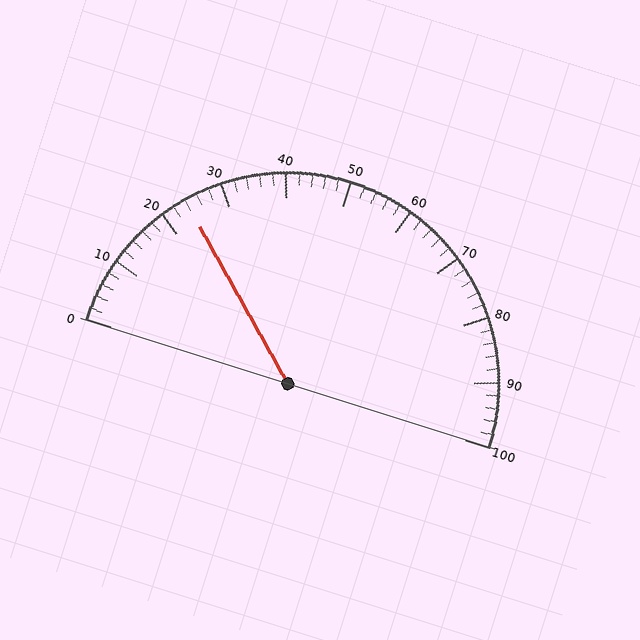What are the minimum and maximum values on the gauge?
The gauge ranges from 0 to 100.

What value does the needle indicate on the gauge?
The needle indicates approximately 24.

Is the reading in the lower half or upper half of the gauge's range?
The reading is in the lower half of the range (0 to 100).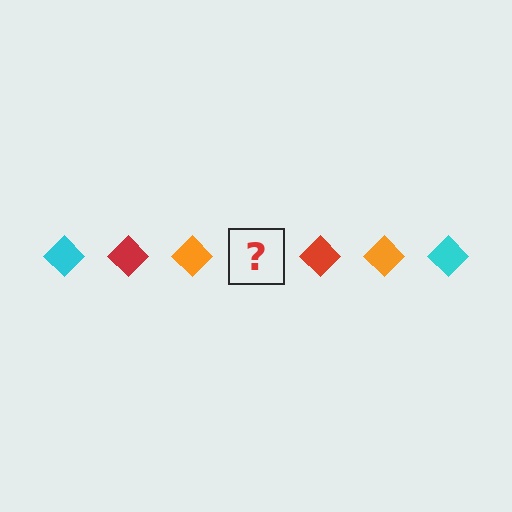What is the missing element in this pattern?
The missing element is a cyan diamond.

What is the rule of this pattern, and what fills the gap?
The rule is that the pattern cycles through cyan, red, orange diamonds. The gap should be filled with a cyan diamond.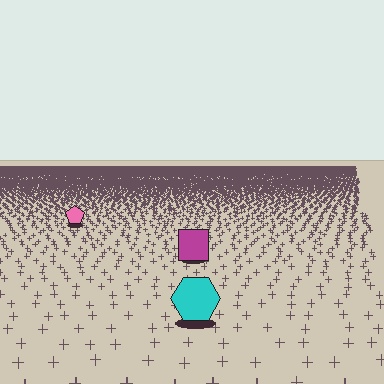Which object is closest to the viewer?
The cyan hexagon is closest. The texture marks near it are larger and more spread out.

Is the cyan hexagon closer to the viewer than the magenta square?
Yes. The cyan hexagon is closer — you can tell from the texture gradient: the ground texture is coarser near it.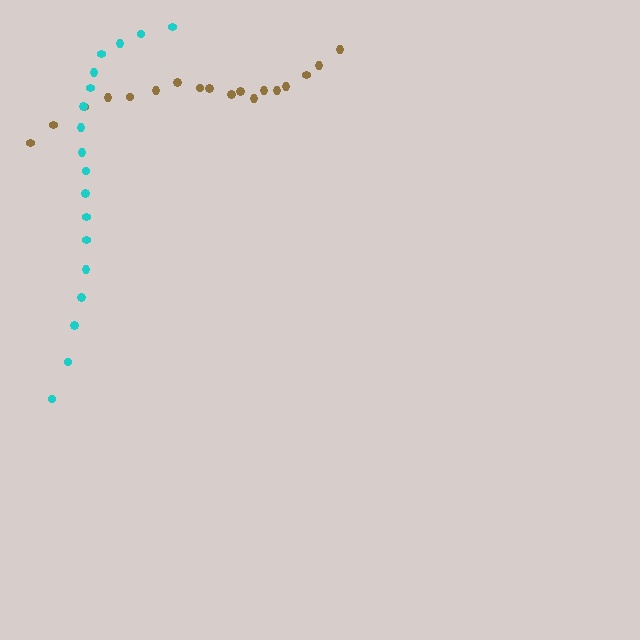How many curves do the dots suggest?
There are 2 distinct paths.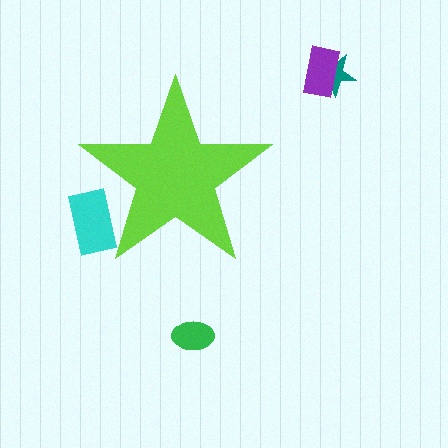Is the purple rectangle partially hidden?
No, the purple rectangle is fully visible.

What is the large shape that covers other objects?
A lime star.